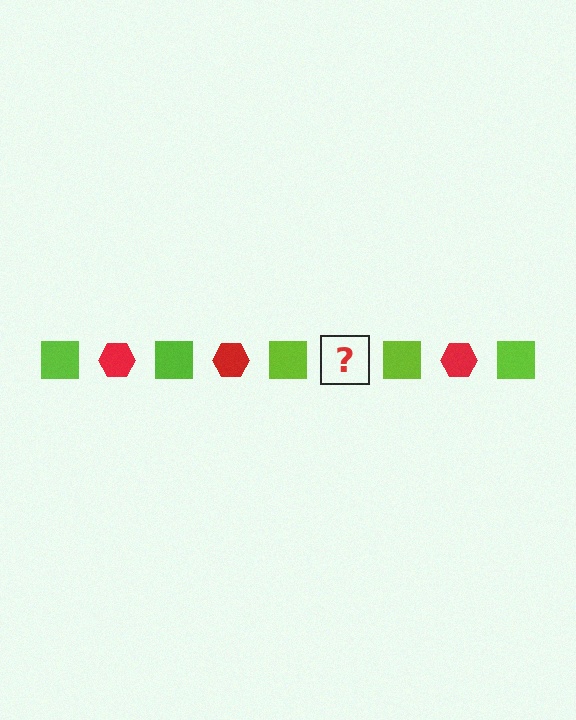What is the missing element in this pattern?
The missing element is a red hexagon.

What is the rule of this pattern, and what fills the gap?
The rule is that the pattern alternates between lime square and red hexagon. The gap should be filled with a red hexagon.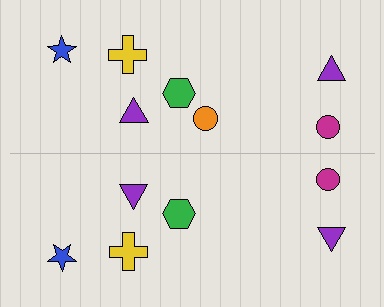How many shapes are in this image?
There are 13 shapes in this image.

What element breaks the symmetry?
A orange circle is missing from the bottom side.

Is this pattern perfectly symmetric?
No, the pattern is not perfectly symmetric. A orange circle is missing from the bottom side.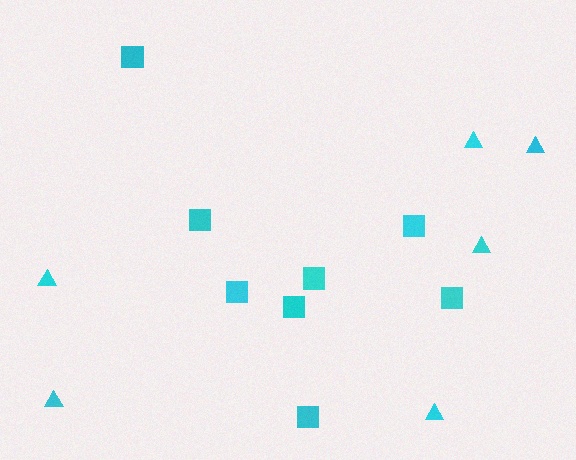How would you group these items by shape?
There are 2 groups: one group of triangles (6) and one group of squares (8).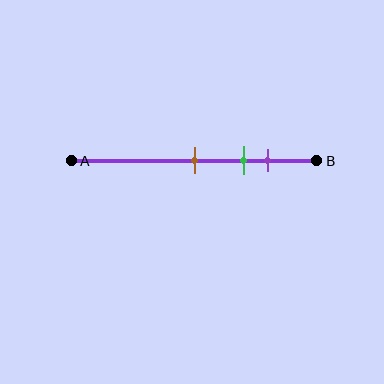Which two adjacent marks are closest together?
The green and purple marks are the closest adjacent pair.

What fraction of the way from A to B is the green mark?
The green mark is approximately 70% (0.7) of the way from A to B.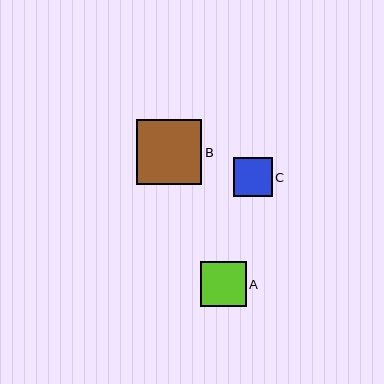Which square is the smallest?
Square C is the smallest with a size of approximately 39 pixels.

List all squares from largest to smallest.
From largest to smallest: B, A, C.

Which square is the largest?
Square B is the largest with a size of approximately 65 pixels.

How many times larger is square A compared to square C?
Square A is approximately 1.2 times the size of square C.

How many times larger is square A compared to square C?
Square A is approximately 1.2 times the size of square C.